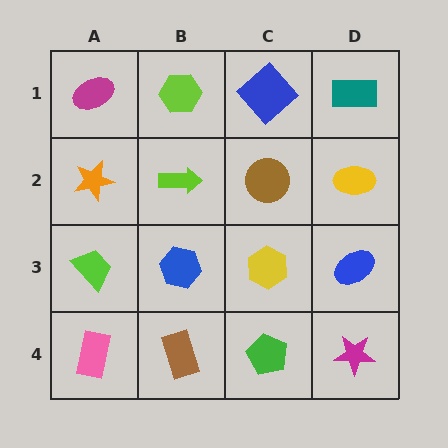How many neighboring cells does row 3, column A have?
3.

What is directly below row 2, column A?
A lime trapezoid.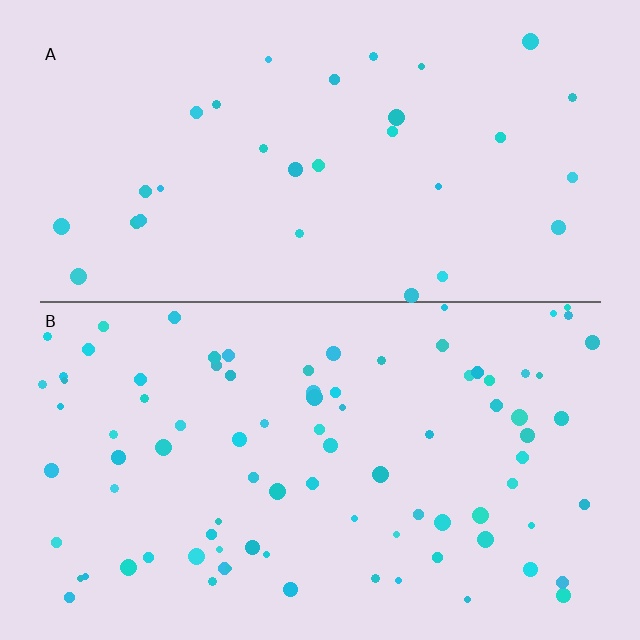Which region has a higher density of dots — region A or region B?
B (the bottom).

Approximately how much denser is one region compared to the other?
Approximately 2.8× — region B over region A.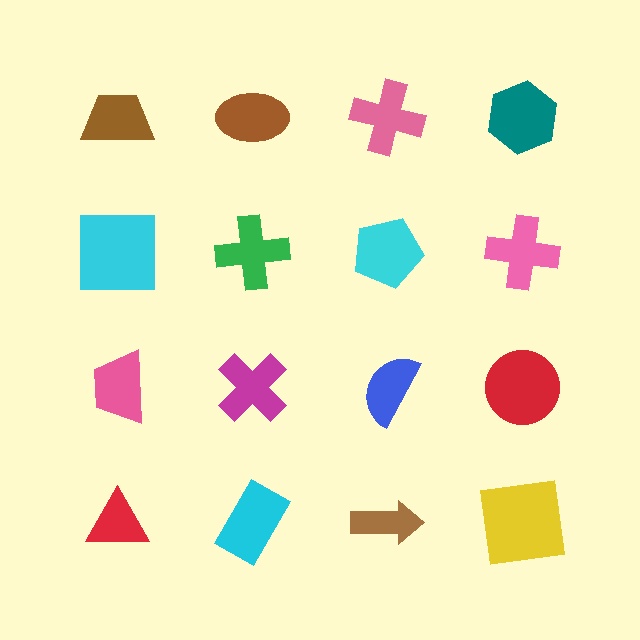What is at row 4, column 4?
A yellow square.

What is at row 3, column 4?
A red circle.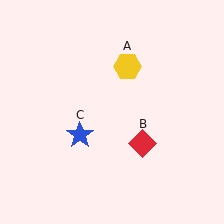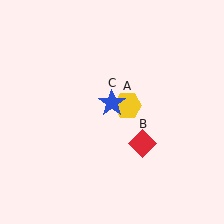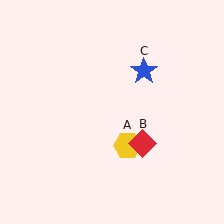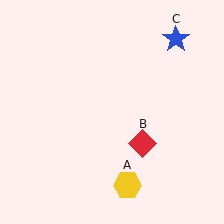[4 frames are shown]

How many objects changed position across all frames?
2 objects changed position: yellow hexagon (object A), blue star (object C).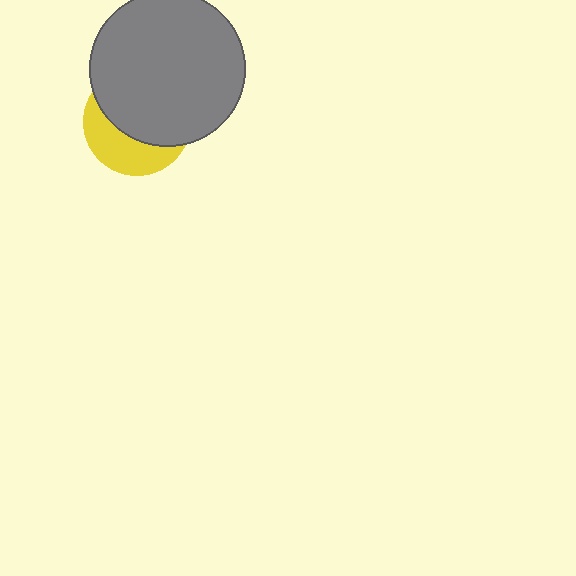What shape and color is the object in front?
The object in front is a gray circle.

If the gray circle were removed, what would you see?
You would see the complete yellow circle.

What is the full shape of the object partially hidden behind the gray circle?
The partially hidden object is a yellow circle.